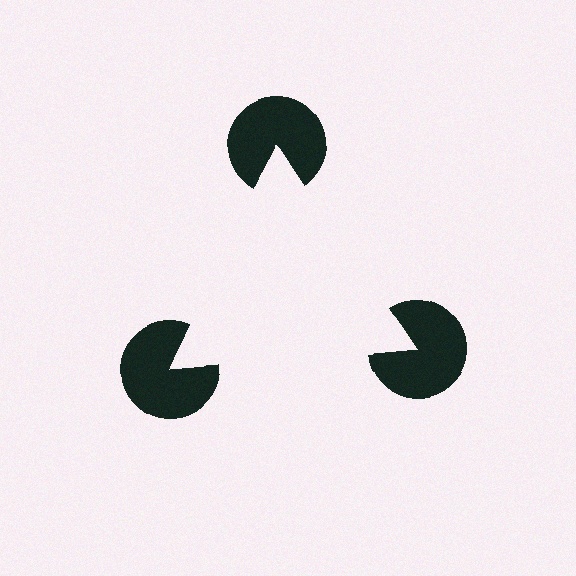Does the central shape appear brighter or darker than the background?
It typically appears slightly brighter than the background, even though no actual brightness change is drawn.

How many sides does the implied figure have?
3 sides.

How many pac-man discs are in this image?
There are 3 — one at each vertex of the illusory triangle.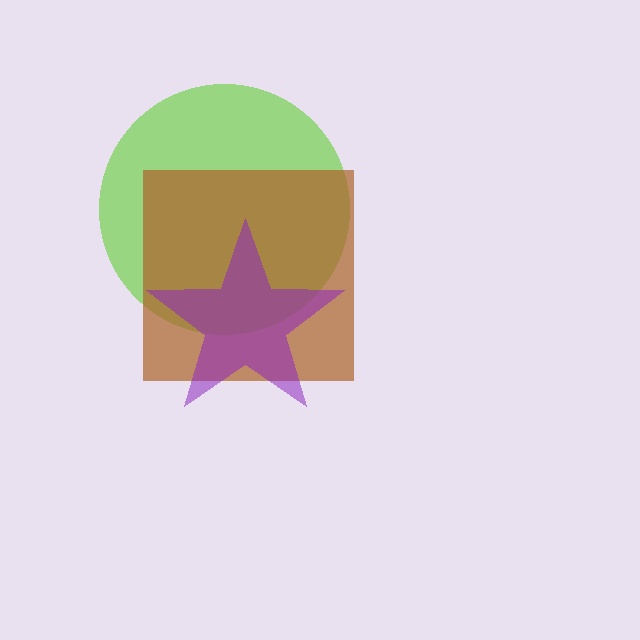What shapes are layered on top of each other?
The layered shapes are: a lime circle, a brown square, a purple star.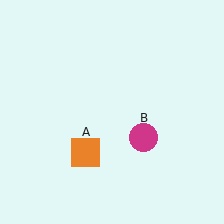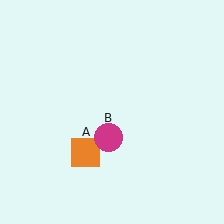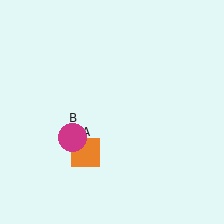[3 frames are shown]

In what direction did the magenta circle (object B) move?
The magenta circle (object B) moved left.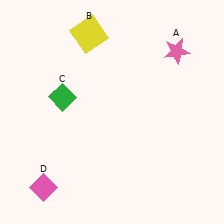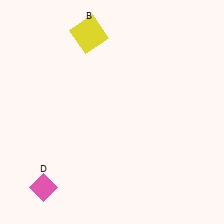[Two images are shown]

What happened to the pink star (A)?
The pink star (A) was removed in Image 2. It was in the top-right area of Image 1.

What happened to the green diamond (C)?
The green diamond (C) was removed in Image 2. It was in the top-left area of Image 1.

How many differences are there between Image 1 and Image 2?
There are 2 differences between the two images.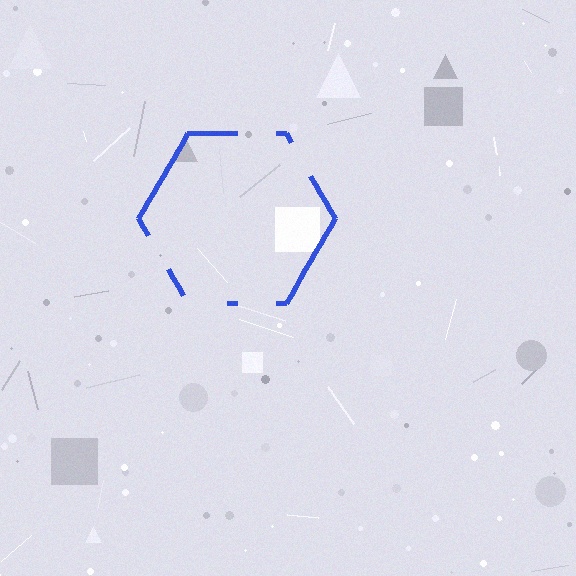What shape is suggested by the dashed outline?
The dashed outline suggests a hexagon.